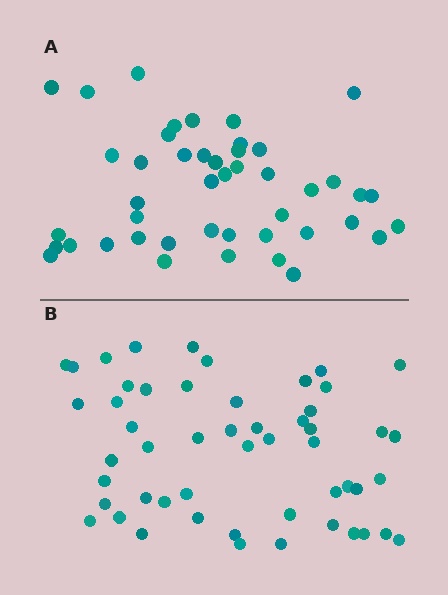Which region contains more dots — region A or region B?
Region B (the bottom region) has more dots.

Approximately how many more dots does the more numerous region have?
Region B has roughly 8 or so more dots than region A.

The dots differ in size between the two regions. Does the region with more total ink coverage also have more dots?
No. Region A has more total ink coverage because its dots are larger, but region B actually contains more individual dots. Total area can be misleading — the number of items is what matters here.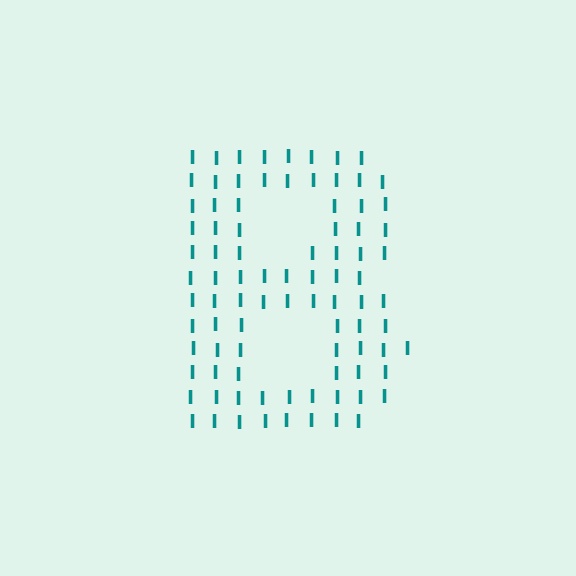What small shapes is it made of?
It is made of small letter I's.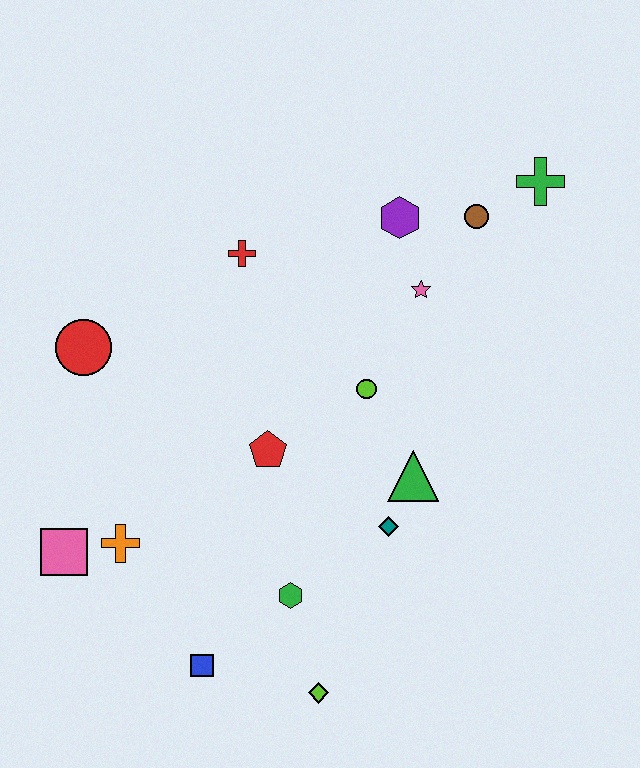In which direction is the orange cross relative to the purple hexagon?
The orange cross is below the purple hexagon.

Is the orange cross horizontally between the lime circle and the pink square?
Yes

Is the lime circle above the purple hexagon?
No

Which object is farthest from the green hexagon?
The green cross is farthest from the green hexagon.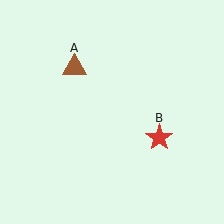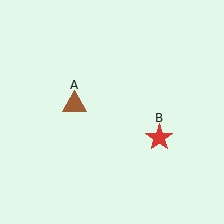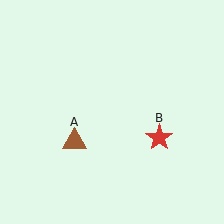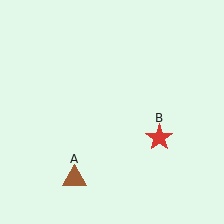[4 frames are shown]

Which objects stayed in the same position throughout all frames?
Red star (object B) remained stationary.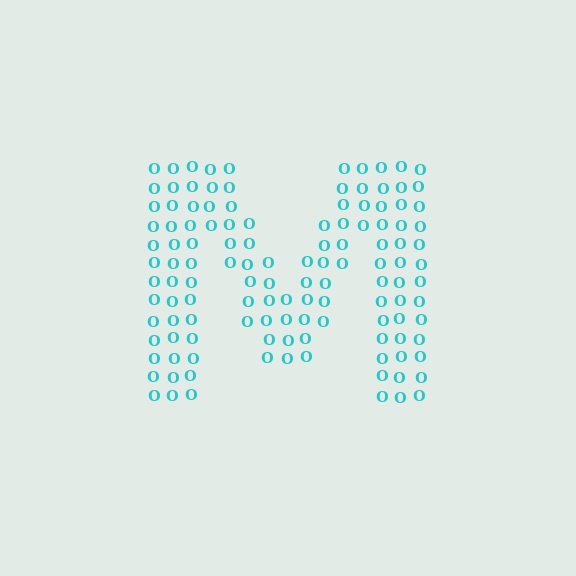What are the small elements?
The small elements are letter O's.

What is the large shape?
The large shape is the letter M.